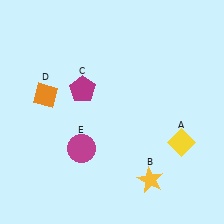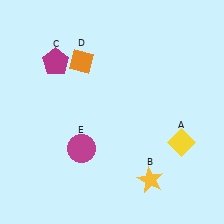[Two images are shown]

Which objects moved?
The objects that moved are: the magenta pentagon (C), the orange diamond (D).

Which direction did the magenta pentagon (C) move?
The magenta pentagon (C) moved up.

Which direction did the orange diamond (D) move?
The orange diamond (D) moved right.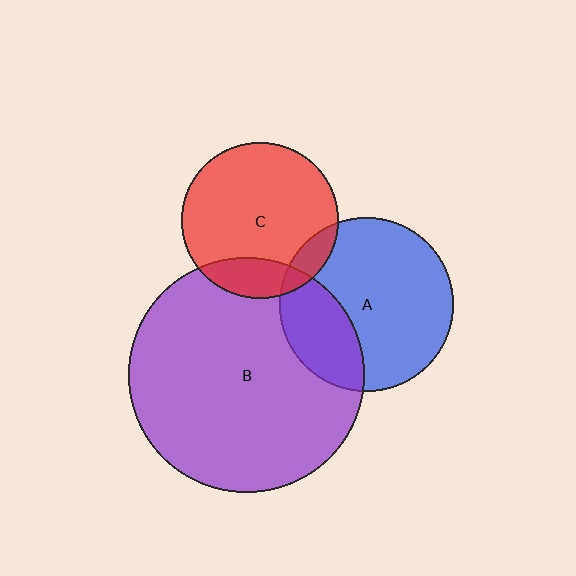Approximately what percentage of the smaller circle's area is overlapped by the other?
Approximately 15%.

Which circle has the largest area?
Circle B (purple).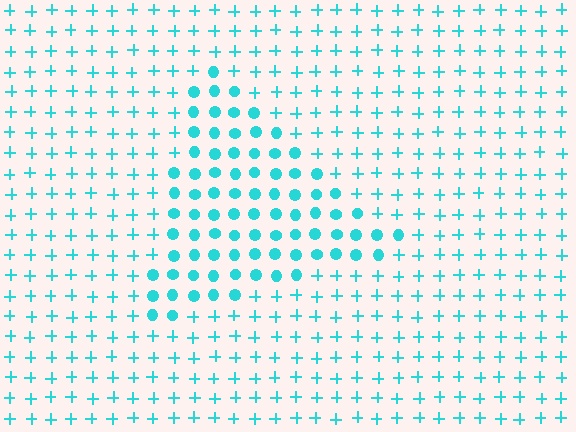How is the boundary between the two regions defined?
The boundary is defined by a change in element shape: circles inside vs. plus signs outside. All elements share the same color and spacing.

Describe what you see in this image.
The image is filled with small cyan elements arranged in a uniform grid. A triangle-shaped region contains circles, while the surrounding area contains plus signs. The boundary is defined purely by the change in element shape.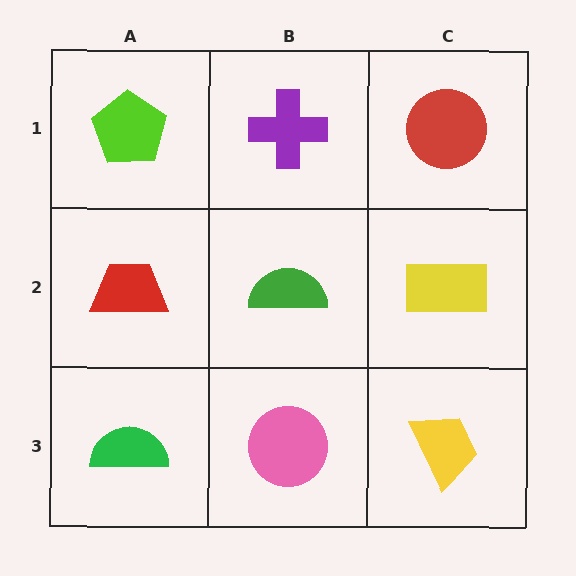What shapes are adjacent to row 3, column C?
A yellow rectangle (row 2, column C), a pink circle (row 3, column B).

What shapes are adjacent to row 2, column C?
A red circle (row 1, column C), a yellow trapezoid (row 3, column C), a green semicircle (row 2, column B).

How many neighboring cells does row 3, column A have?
2.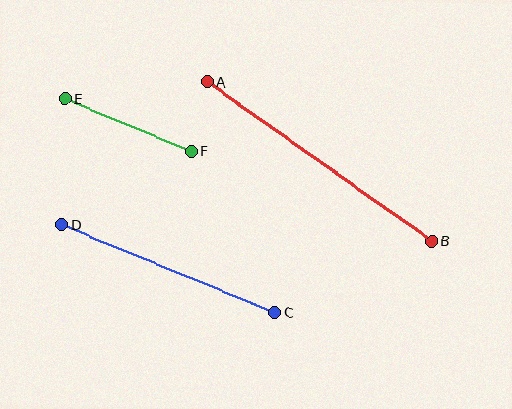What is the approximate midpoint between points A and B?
The midpoint is at approximately (319, 162) pixels.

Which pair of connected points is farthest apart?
Points A and B are farthest apart.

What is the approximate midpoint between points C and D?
The midpoint is at approximately (168, 269) pixels.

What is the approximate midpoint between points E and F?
The midpoint is at approximately (128, 125) pixels.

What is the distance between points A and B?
The distance is approximately 275 pixels.